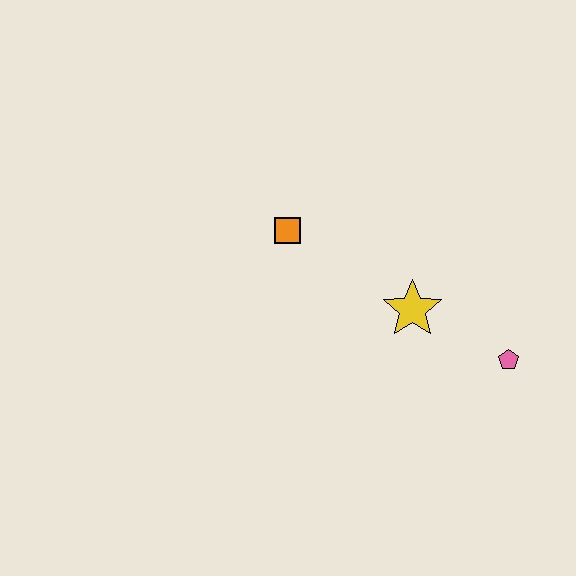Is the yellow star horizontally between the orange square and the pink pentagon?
Yes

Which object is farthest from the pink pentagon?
The orange square is farthest from the pink pentagon.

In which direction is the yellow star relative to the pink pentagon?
The yellow star is to the left of the pink pentagon.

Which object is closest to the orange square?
The yellow star is closest to the orange square.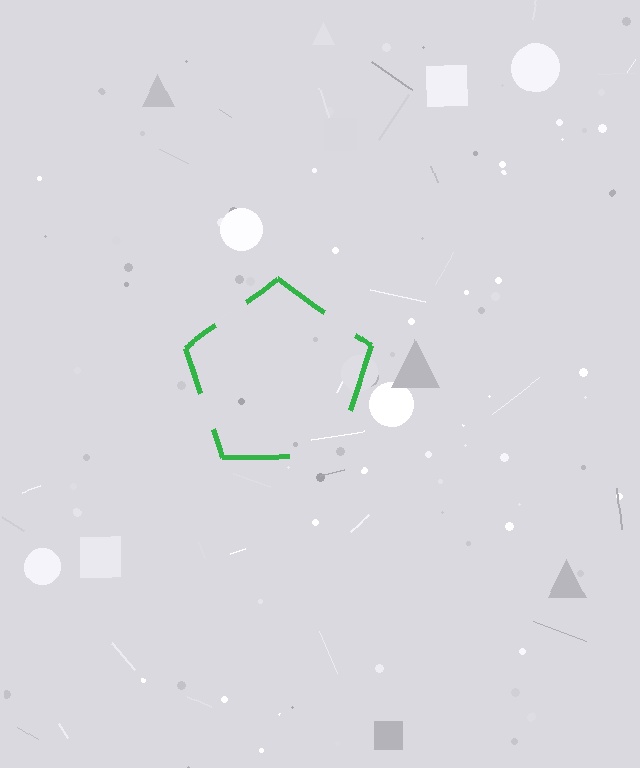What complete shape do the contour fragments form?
The contour fragments form a pentagon.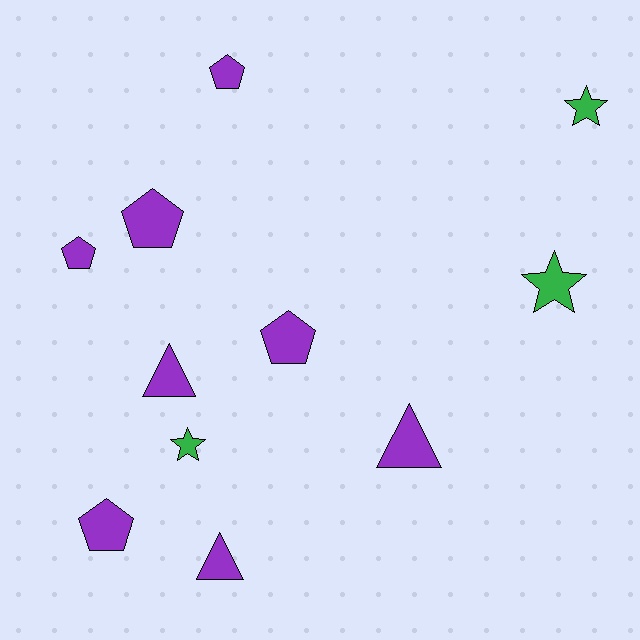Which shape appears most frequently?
Pentagon, with 5 objects.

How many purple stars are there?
There are no purple stars.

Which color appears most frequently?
Purple, with 8 objects.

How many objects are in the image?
There are 11 objects.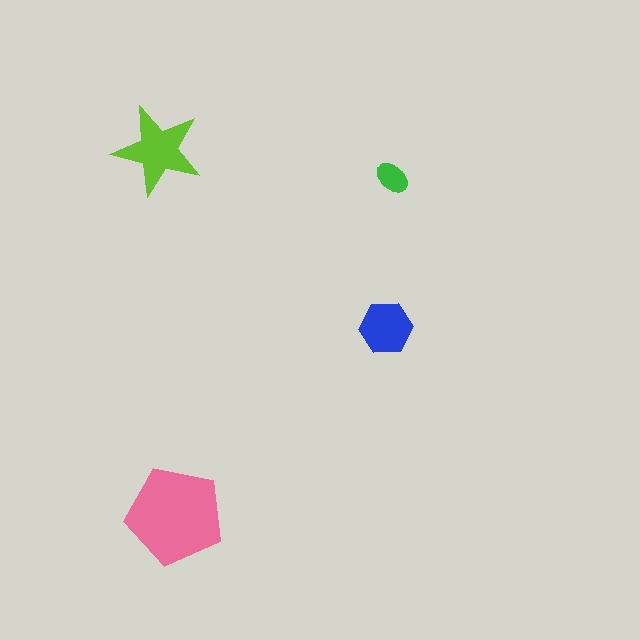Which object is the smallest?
The green ellipse.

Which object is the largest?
The pink pentagon.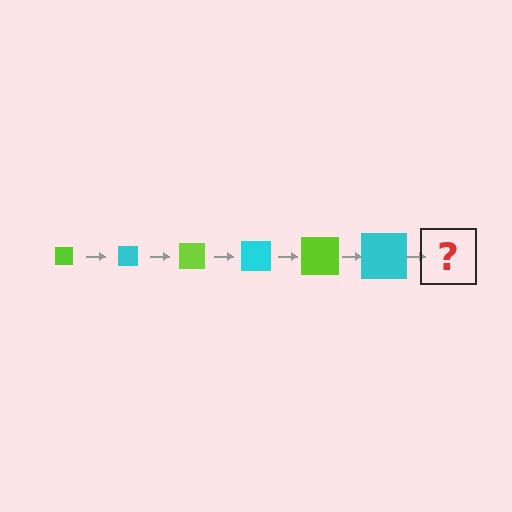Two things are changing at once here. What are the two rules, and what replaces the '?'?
The two rules are that the square grows larger each step and the color cycles through lime and cyan. The '?' should be a lime square, larger than the previous one.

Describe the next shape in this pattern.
It should be a lime square, larger than the previous one.